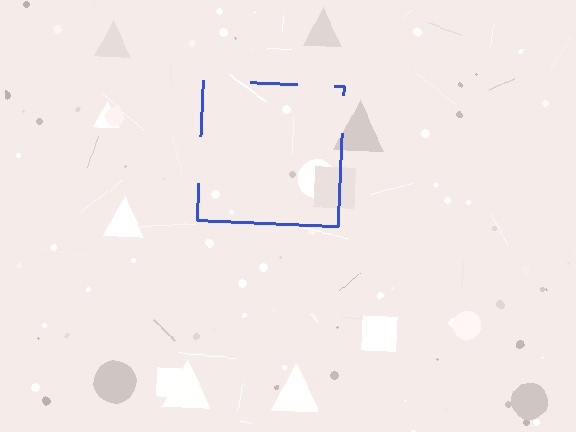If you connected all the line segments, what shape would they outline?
They would outline a square.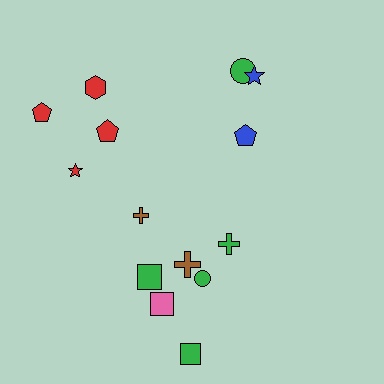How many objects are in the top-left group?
There are 5 objects.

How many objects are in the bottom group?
There are 6 objects.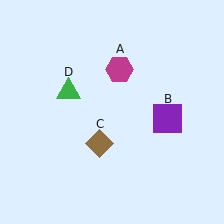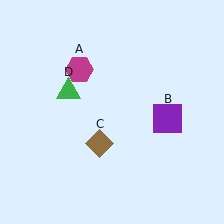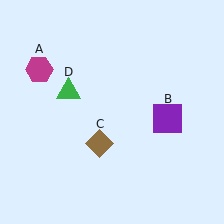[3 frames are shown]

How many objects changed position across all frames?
1 object changed position: magenta hexagon (object A).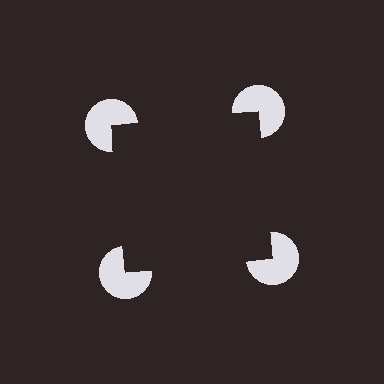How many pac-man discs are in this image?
There are 4 — one at each vertex of the illusory square.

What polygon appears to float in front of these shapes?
An illusory square — its edges are inferred from the aligned wedge cuts in the pac-man discs, not physically drawn.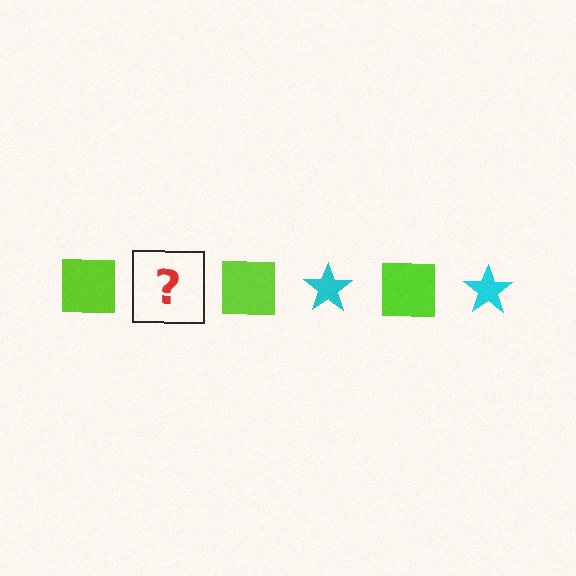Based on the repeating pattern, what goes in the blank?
The blank should be a cyan star.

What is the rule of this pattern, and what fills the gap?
The rule is that the pattern alternates between lime square and cyan star. The gap should be filled with a cyan star.